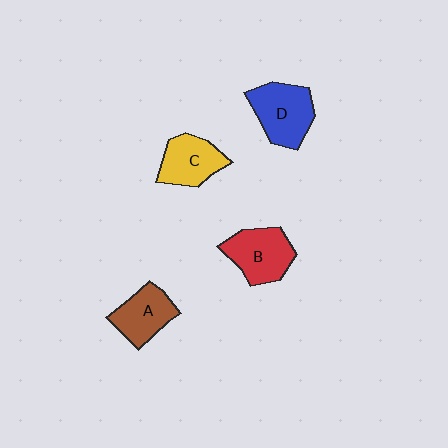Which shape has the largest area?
Shape D (blue).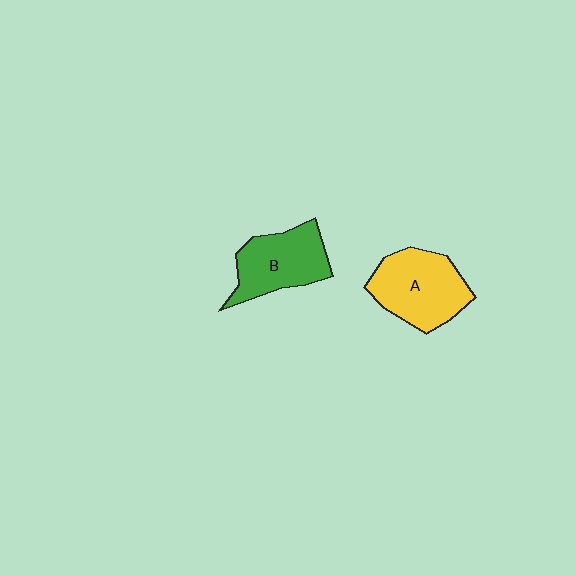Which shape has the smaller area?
Shape B (green).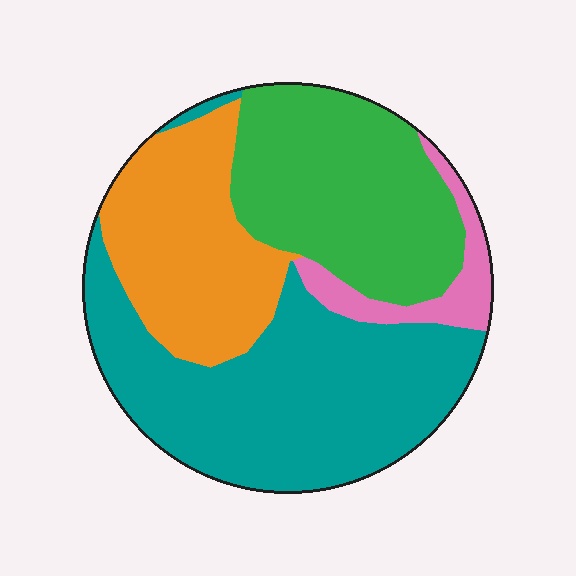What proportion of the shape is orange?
Orange takes up less than a quarter of the shape.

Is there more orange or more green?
Green.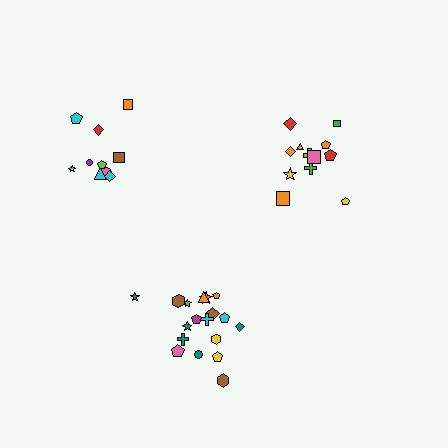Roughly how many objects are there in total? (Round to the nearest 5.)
Roughly 40 objects in total.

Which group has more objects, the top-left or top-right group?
The top-right group.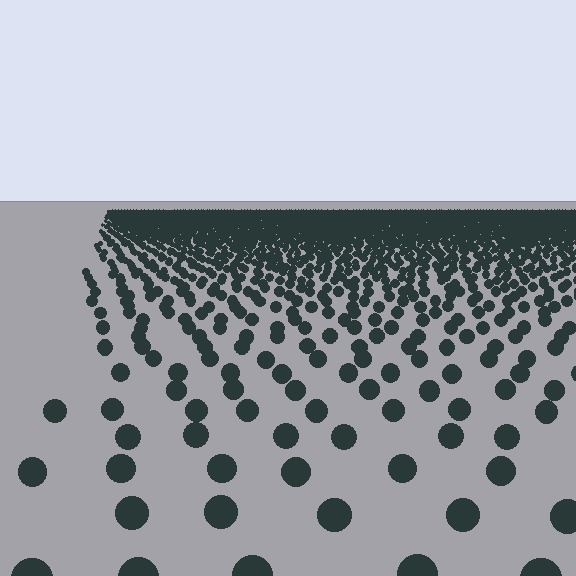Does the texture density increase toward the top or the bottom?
Density increases toward the top.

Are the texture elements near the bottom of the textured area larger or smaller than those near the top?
Larger. Near the bottom, elements are closer to the viewer and appear at a bigger on-screen size.